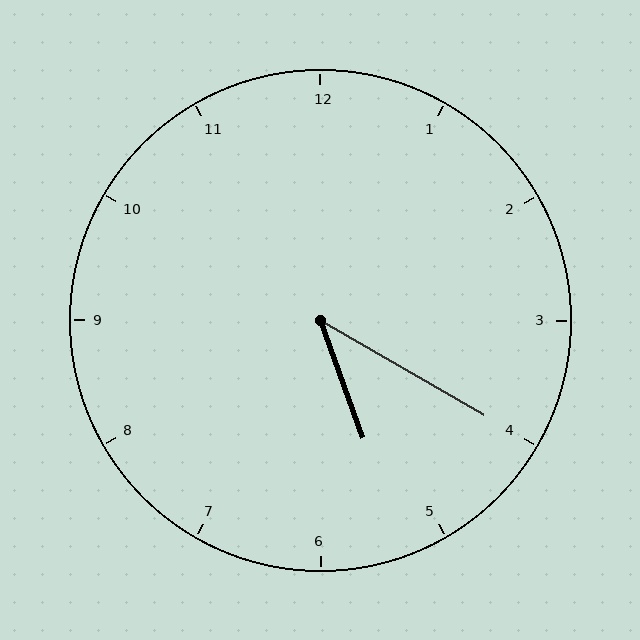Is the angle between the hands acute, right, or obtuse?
It is acute.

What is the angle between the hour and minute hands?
Approximately 40 degrees.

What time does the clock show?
5:20.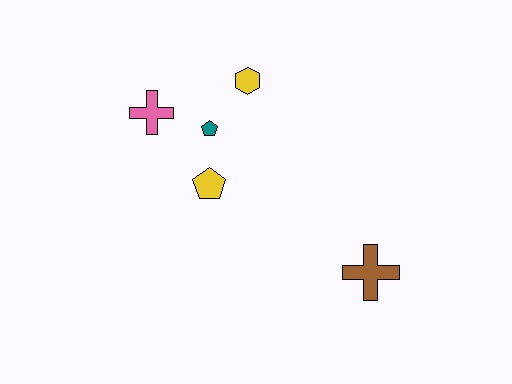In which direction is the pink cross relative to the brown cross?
The pink cross is to the left of the brown cross.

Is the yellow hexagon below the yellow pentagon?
No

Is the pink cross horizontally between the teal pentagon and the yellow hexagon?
No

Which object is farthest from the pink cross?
The brown cross is farthest from the pink cross.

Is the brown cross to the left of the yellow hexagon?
No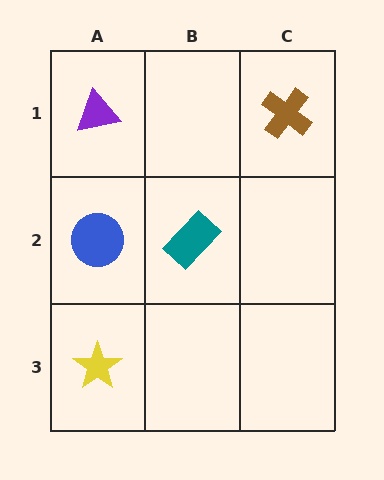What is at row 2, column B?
A teal rectangle.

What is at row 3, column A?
A yellow star.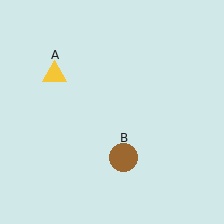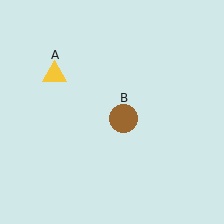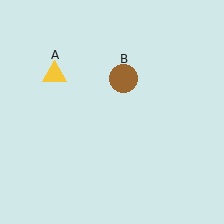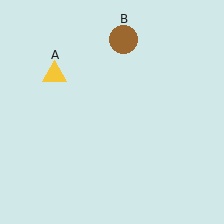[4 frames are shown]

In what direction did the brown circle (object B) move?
The brown circle (object B) moved up.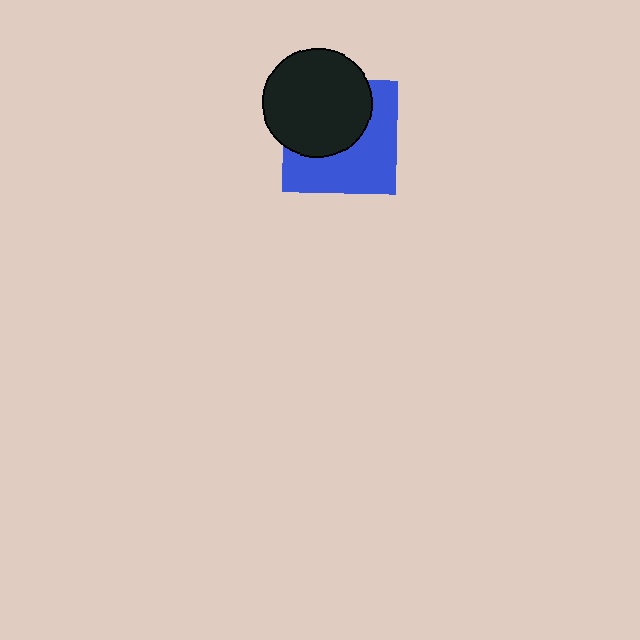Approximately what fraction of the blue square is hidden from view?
Roughly 47% of the blue square is hidden behind the black circle.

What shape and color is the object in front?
The object in front is a black circle.